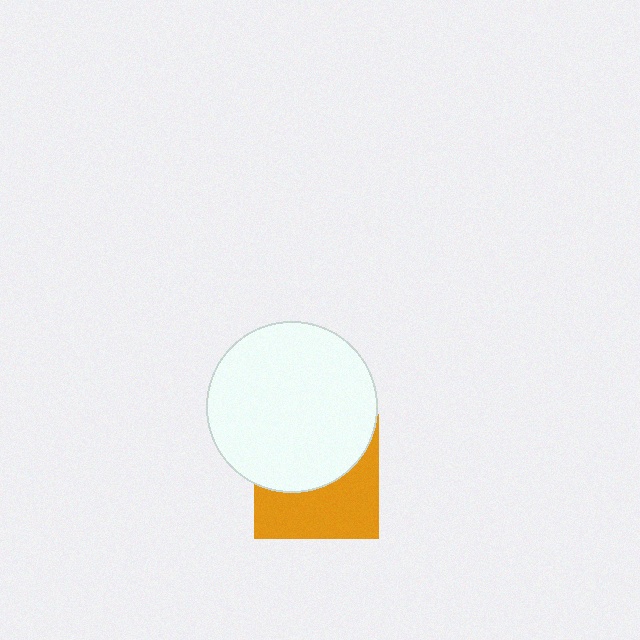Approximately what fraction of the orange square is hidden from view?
Roughly 52% of the orange square is hidden behind the white circle.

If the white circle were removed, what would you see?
You would see the complete orange square.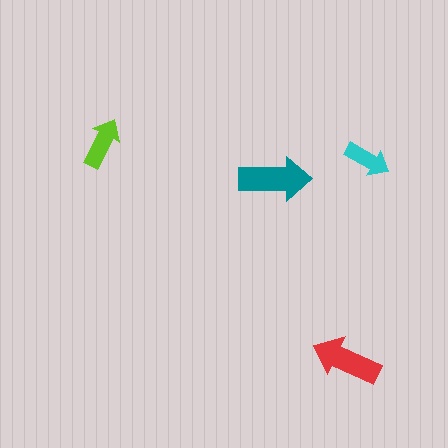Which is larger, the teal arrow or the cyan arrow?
The teal one.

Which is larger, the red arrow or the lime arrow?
The red one.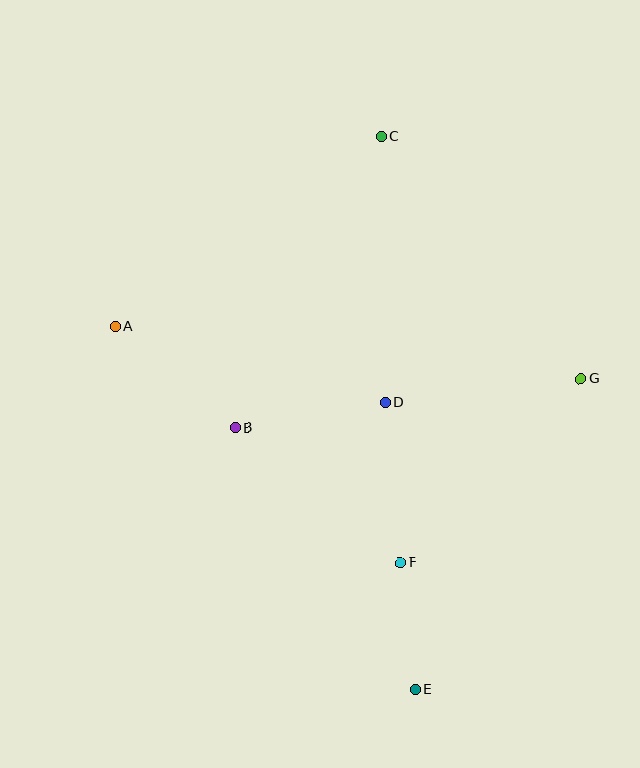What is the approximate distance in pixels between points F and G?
The distance between F and G is approximately 257 pixels.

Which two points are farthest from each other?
Points C and E are farthest from each other.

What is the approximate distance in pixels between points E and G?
The distance between E and G is approximately 352 pixels.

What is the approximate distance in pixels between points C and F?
The distance between C and F is approximately 426 pixels.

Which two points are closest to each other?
Points E and F are closest to each other.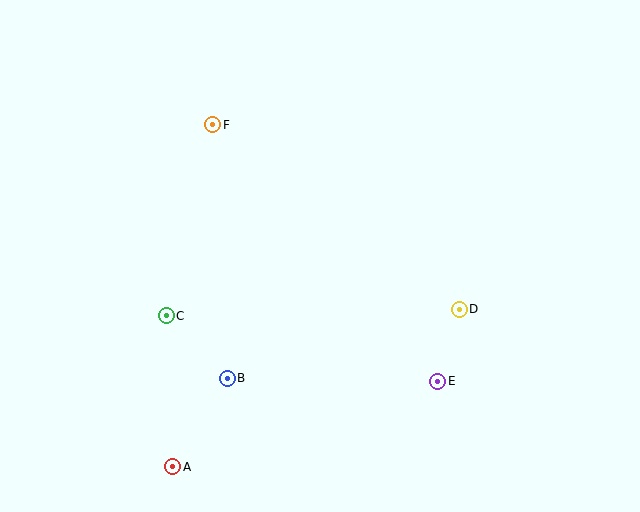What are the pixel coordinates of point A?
Point A is at (173, 467).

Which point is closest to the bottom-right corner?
Point E is closest to the bottom-right corner.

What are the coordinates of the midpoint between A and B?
The midpoint between A and B is at (200, 422).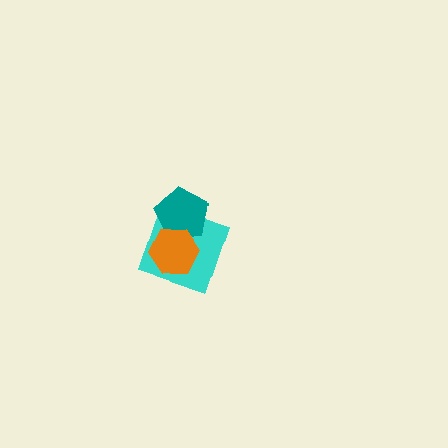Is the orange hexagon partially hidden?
No, no other shape covers it.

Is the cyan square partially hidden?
Yes, it is partially covered by another shape.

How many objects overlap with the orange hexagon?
2 objects overlap with the orange hexagon.